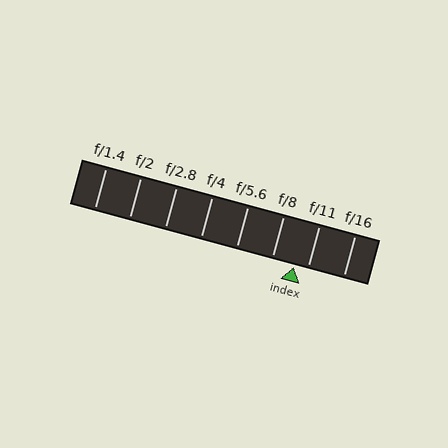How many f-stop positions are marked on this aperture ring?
There are 8 f-stop positions marked.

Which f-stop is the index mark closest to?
The index mark is closest to f/11.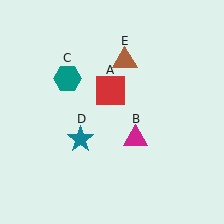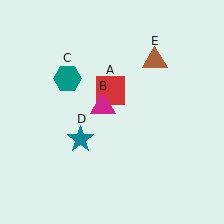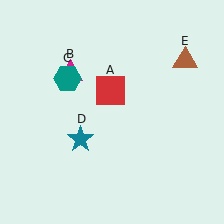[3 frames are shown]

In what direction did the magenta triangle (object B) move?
The magenta triangle (object B) moved up and to the left.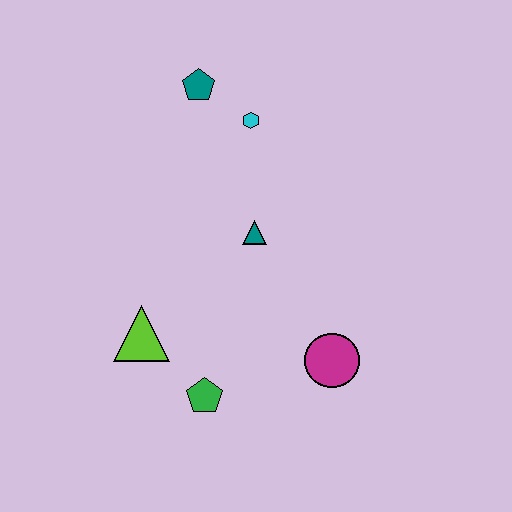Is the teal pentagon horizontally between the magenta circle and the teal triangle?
No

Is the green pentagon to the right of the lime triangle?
Yes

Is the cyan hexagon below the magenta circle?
No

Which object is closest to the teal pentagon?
The cyan hexagon is closest to the teal pentagon.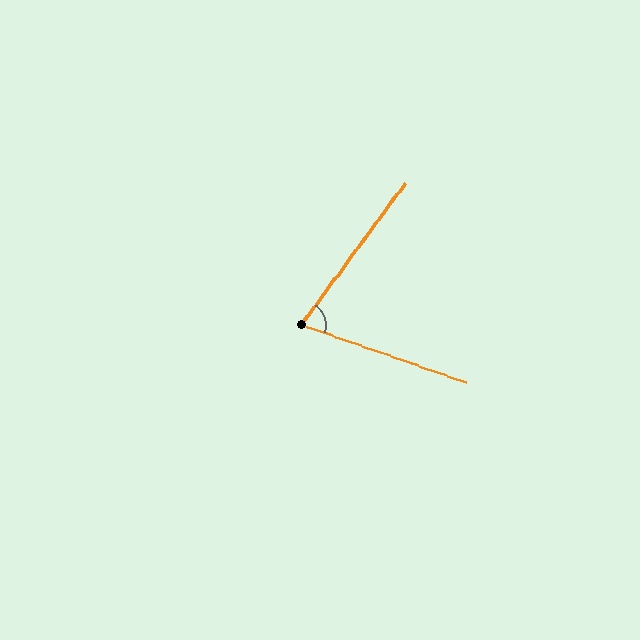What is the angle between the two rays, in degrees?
Approximately 73 degrees.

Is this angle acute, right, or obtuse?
It is acute.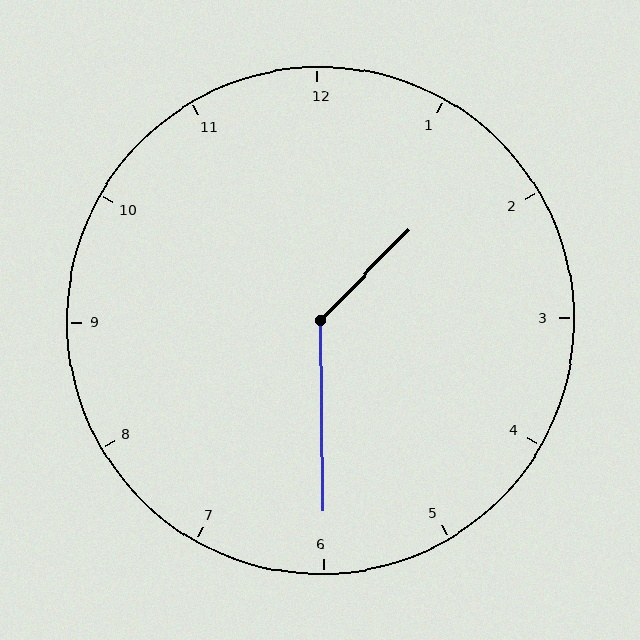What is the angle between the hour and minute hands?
Approximately 135 degrees.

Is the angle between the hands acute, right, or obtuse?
It is obtuse.